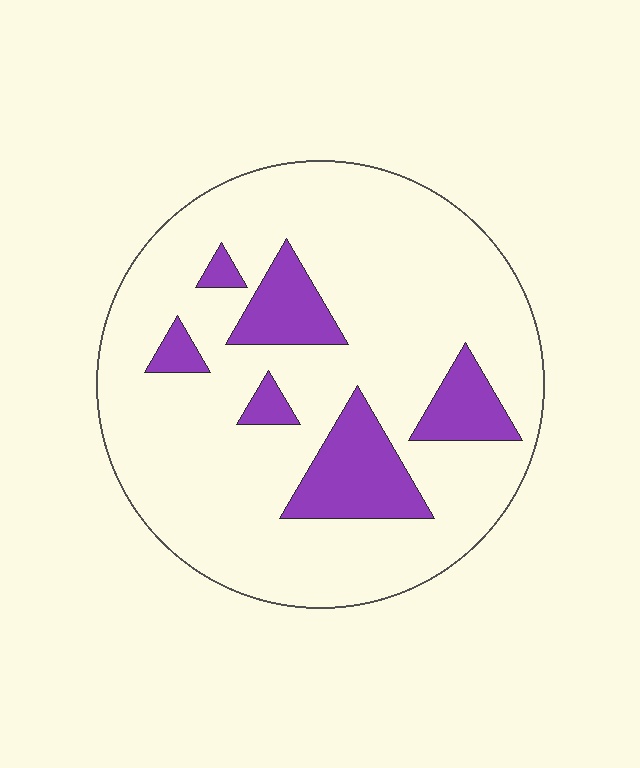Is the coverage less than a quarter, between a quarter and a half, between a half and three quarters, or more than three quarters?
Less than a quarter.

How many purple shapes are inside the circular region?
6.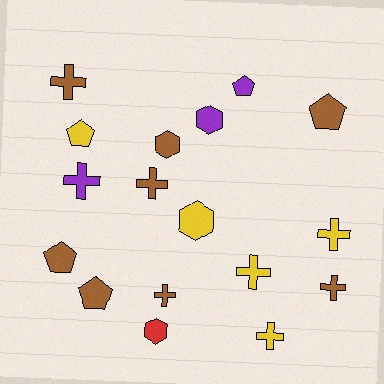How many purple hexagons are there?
There is 1 purple hexagon.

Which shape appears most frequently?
Cross, with 8 objects.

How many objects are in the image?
There are 17 objects.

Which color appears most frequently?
Brown, with 8 objects.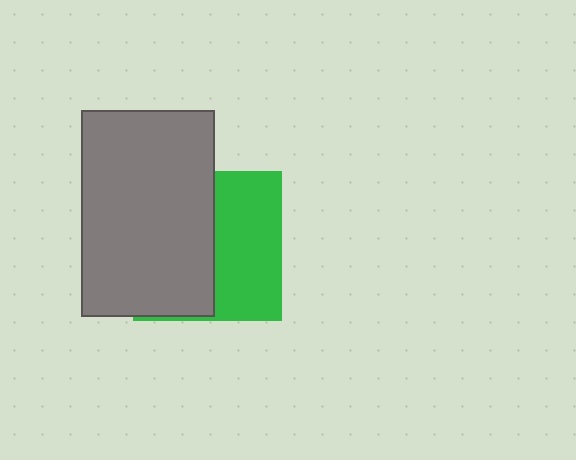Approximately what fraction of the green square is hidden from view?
Roughly 54% of the green square is hidden behind the gray rectangle.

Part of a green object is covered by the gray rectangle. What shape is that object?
It is a square.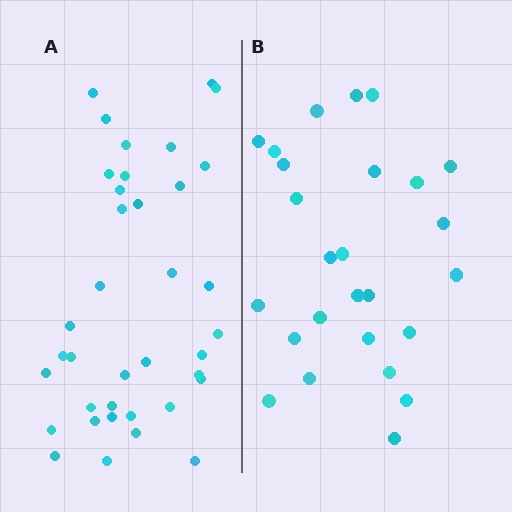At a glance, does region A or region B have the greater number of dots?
Region A (the left region) has more dots.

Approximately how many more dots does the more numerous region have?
Region A has roughly 12 or so more dots than region B.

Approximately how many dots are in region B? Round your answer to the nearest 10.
About 30 dots. (The exact count is 26, which rounds to 30.)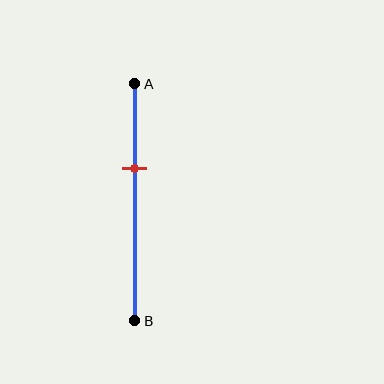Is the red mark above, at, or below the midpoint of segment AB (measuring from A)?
The red mark is above the midpoint of segment AB.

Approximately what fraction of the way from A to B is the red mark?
The red mark is approximately 35% of the way from A to B.